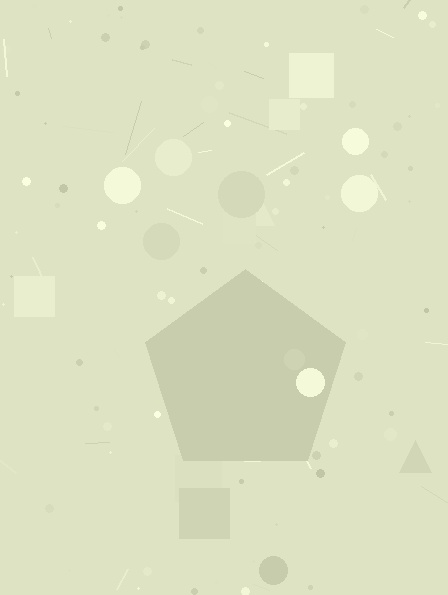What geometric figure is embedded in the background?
A pentagon is embedded in the background.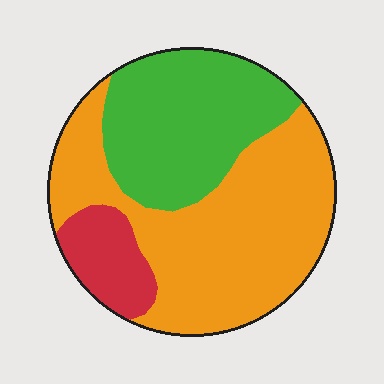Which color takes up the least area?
Red, at roughly 10%.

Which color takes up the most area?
Orange, at roughly 55%.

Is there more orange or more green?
Orange.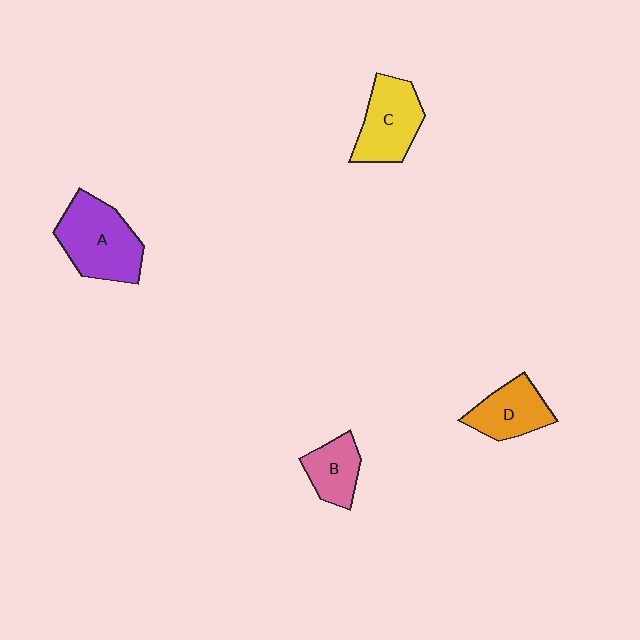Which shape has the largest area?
Shape A (purple).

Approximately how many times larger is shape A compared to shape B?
Approximately 1.8 times.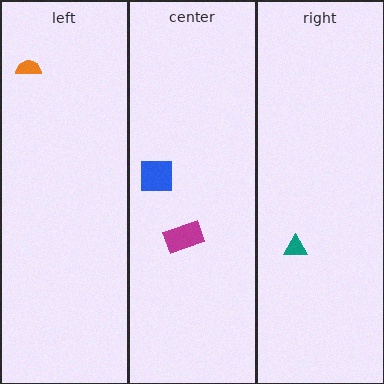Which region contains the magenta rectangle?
The center region.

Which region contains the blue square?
The center region.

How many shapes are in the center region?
2.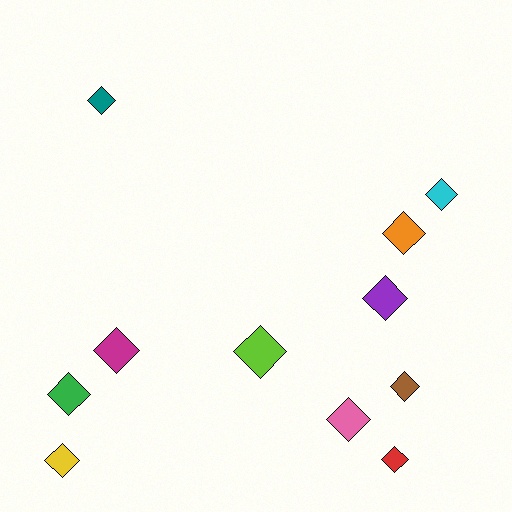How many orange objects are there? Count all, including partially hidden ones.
There is 1 orange object.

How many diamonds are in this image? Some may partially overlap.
There are 11 diamonds.